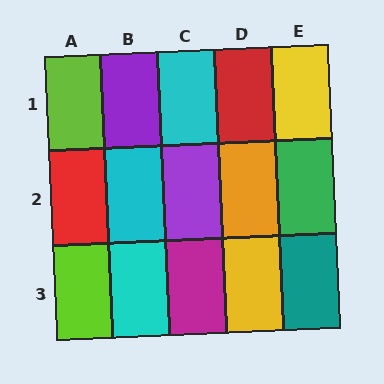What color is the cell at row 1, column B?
Purple.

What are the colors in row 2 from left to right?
Red, cyan, purple, orange, green.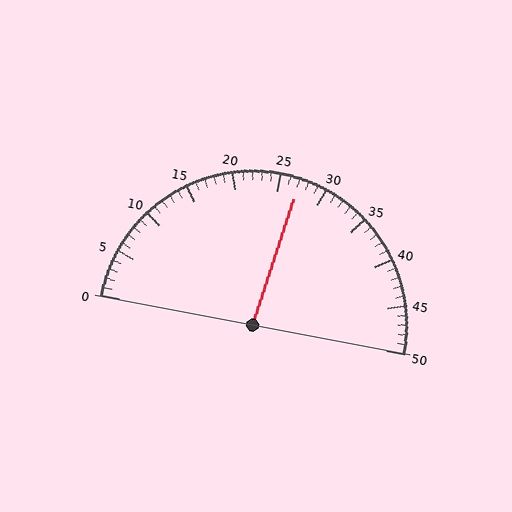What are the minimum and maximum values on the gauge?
The gauge ranges from 0 to 50.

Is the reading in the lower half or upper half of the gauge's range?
The reading is in the upper half of the range (0 to 50).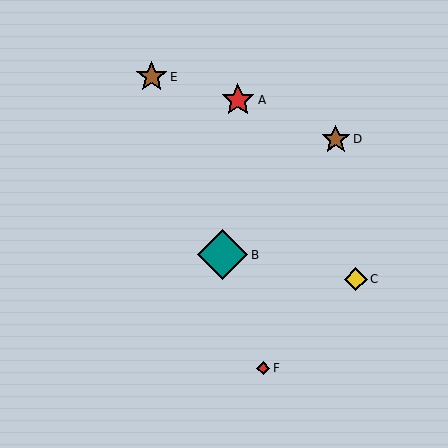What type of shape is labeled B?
Shape B is a teal diamond.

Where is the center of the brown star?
The center of the brown star is at (336, 139).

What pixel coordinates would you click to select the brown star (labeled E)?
Click at (152, 77) to select the brown star E.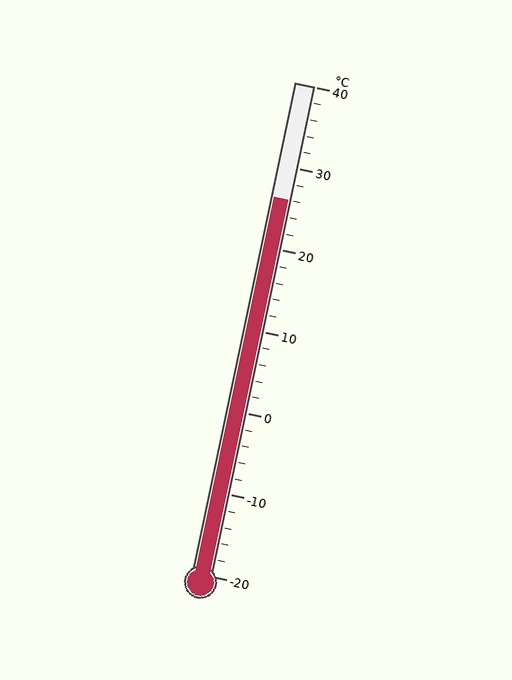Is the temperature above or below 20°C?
The temperature is above 20°C.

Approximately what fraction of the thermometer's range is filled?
The thermometer is filled to approximately 75% of its range.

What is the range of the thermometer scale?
The thermometer scale ranges from -20°C to 40°C.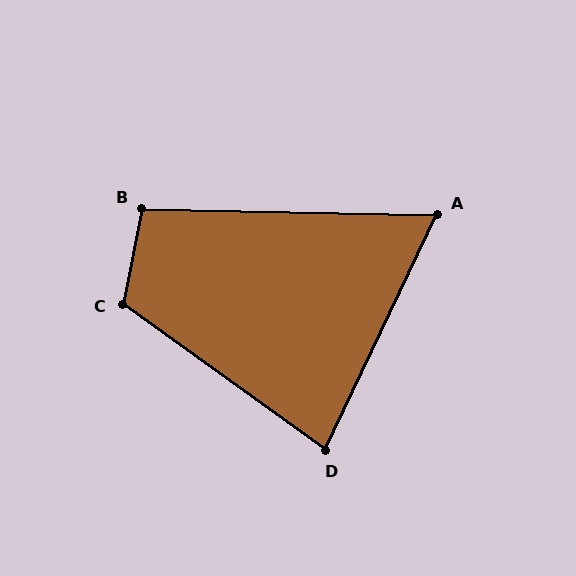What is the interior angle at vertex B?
Approximately 100 degrees (obtuse).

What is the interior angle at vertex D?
Approximately 80 degrees (acute).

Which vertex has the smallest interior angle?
A, at approximately 66 degrees.